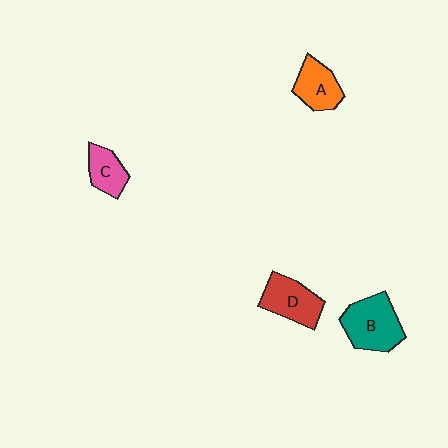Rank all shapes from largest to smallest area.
From largest to smallest: B (teal), D (red), A (orange), C (pink).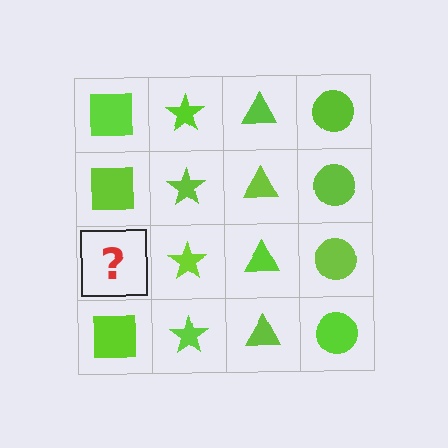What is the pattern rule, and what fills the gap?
The rule is that each column has a consistent shape. The gap should be filled with a lime square.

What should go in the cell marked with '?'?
The missing cell should contain a lime square.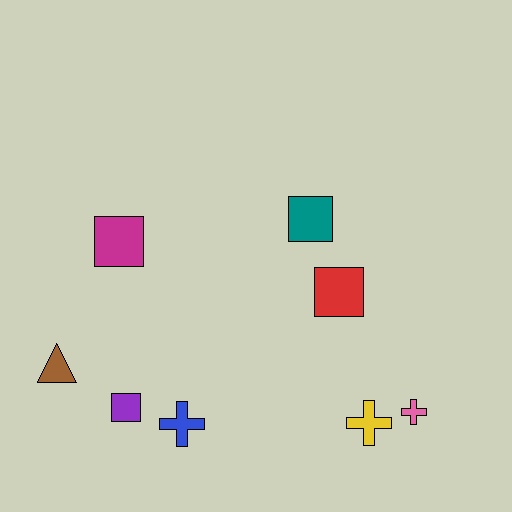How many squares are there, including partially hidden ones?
There are 4 squares.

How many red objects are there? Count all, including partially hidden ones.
There is 1 red object.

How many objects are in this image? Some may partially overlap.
There are 8 objects.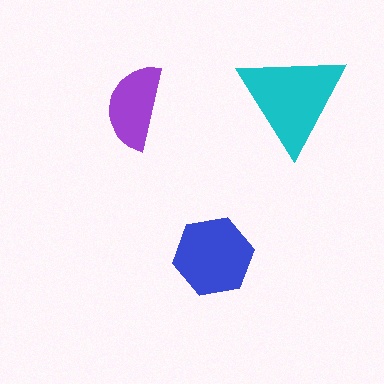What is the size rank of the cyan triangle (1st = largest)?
1st.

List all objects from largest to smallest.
The cyan triangle, the blue hexagon, the purple semicircle.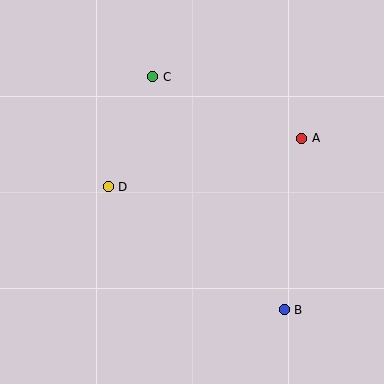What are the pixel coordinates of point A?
Point A is at (302, 138).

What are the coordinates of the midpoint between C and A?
The midpoint between C and A is at (227, 107).